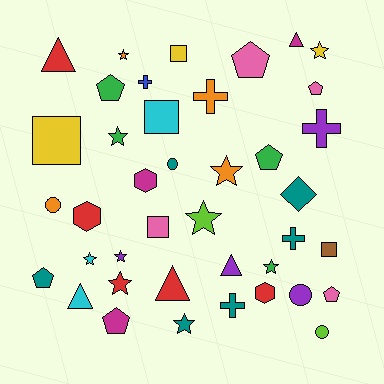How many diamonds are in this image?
There is 1 diamond.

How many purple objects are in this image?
There are 4 purple objects.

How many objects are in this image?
There are 40 objects.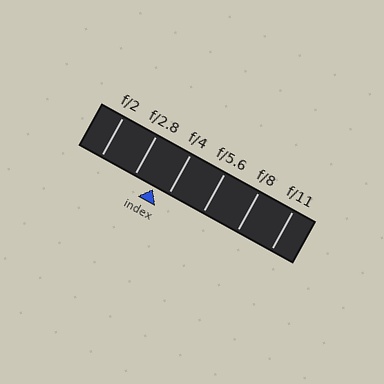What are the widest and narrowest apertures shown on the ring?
The widest aperture shown is f/2 and the narrowest is f/11.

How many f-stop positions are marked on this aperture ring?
There are 6 f-stop positions marked.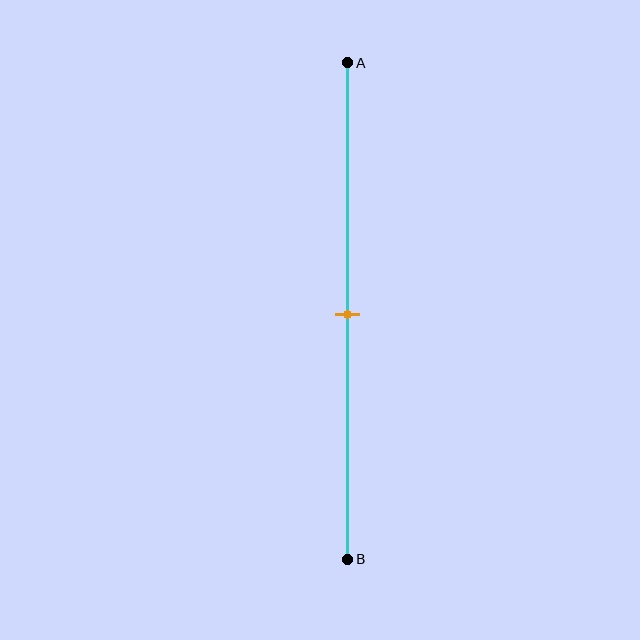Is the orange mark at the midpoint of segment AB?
Yes, the mark is approximately at the midpoint.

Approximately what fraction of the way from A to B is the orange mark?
The orange mark is approximately 50% of the way from A to B.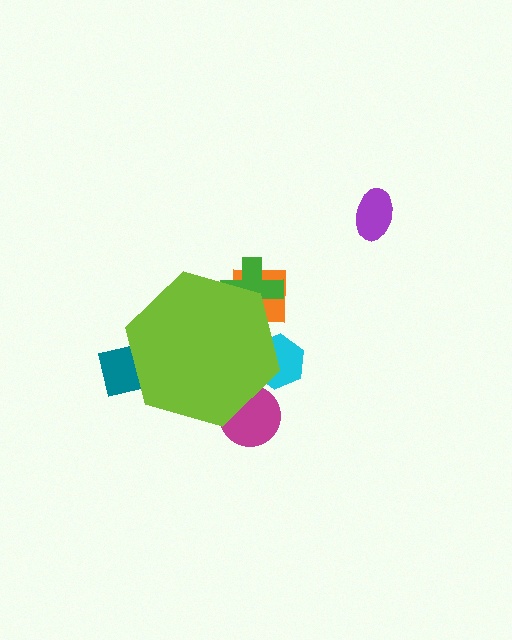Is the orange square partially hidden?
Yes, the orange square is partially hidden behind the lime hexagon.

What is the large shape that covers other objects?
A lime hexagon.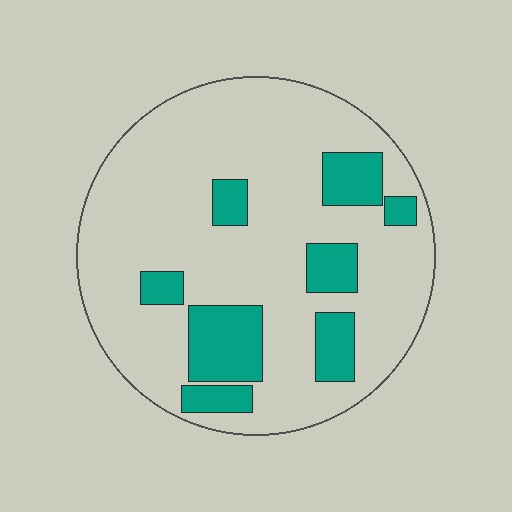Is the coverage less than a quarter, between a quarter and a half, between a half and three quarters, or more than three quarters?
Less than a quarter.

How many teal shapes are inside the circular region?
8.